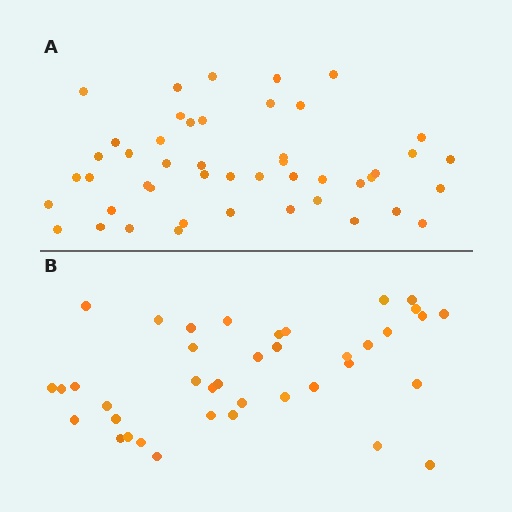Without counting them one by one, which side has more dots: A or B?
Region A (the top region) has more dots.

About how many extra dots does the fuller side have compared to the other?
Region A has roughly 8 or so more dots than region B.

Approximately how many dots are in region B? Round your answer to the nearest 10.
About 40 dots. (The exact count is 39, which rounds to 40.)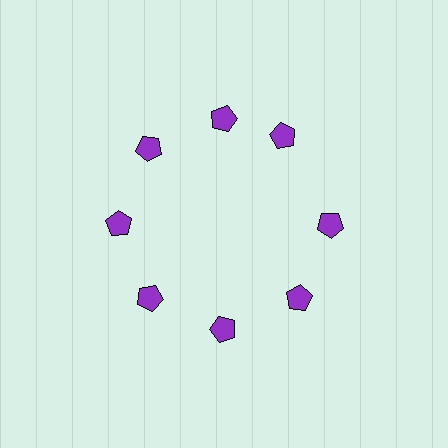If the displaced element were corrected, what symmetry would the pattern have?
It would have 8-fold rotational symmetry — the pattern would map onto itself every 45 degrees.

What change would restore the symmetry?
The symmetry would be restored by rotating it back into even spacing with its neighbors so that all 8 pentagons sit at equal angles and equal distance from the center.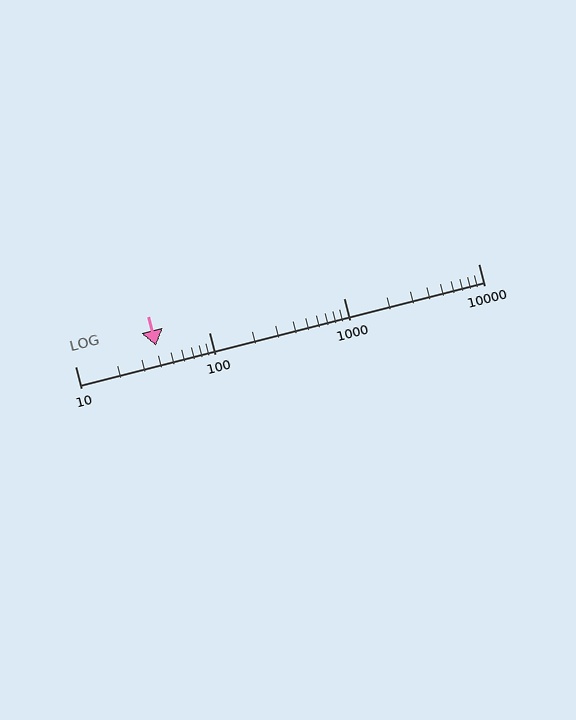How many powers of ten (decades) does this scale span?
The scale spans 3 decades, from 10 to 10000.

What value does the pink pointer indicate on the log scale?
The pointer indicates approximately 40.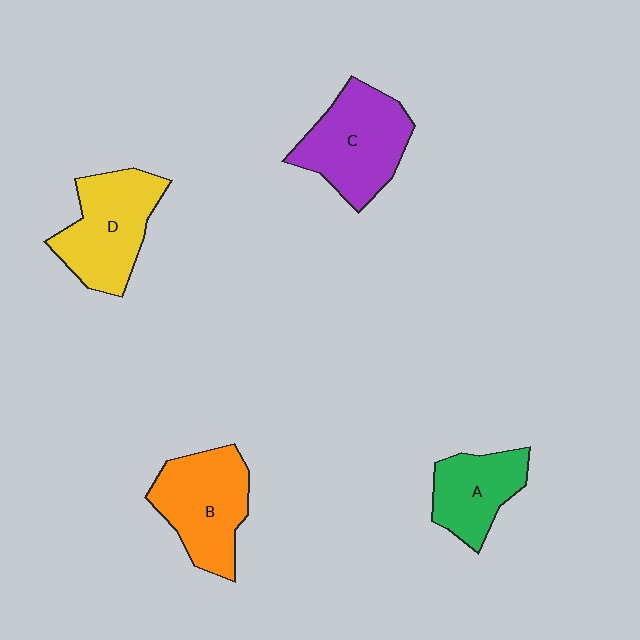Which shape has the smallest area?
Shape A (green).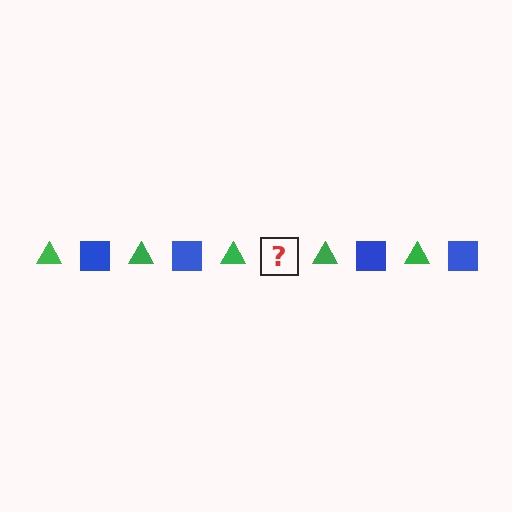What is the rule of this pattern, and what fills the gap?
The rule is that the pattern alternates between green triangle and blue square. The gap should be filled with a blue square.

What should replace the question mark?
The question mark should be replaced with a blue square.